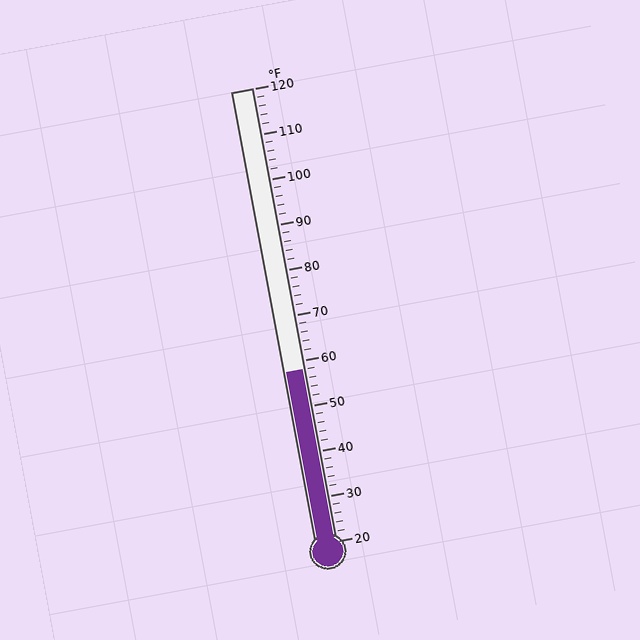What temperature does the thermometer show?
The thermometer shows approximately 58°F.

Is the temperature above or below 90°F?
The temperature is below 90°F.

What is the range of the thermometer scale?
The thermometer scale ranges from 20°F to 120°F.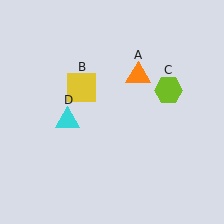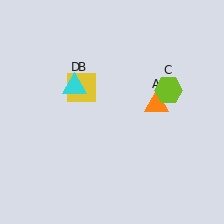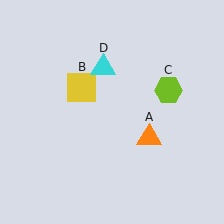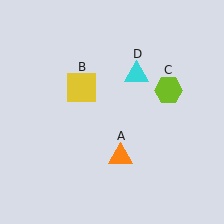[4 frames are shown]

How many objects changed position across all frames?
2 objects changed position: orange triangle (object A), cyan triangle (object D).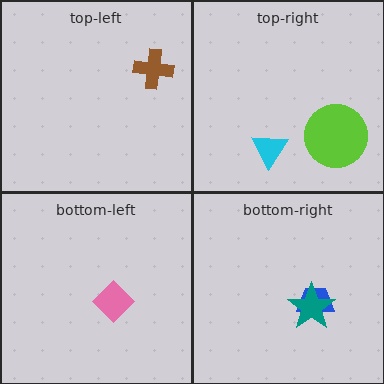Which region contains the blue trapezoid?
The bottom-right region.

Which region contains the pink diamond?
The bottom-left region.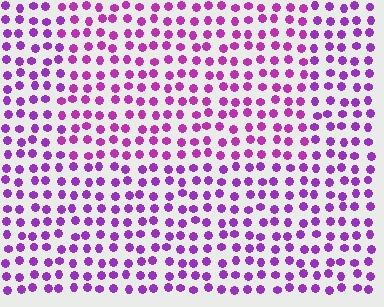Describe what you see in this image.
The image is filled with small purple elements in a uniform arrangement. A rectangle-shaped region is visible where the elements are tinted to a slightly different hue, forming a subtle color boundary.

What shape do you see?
I see a rectangle.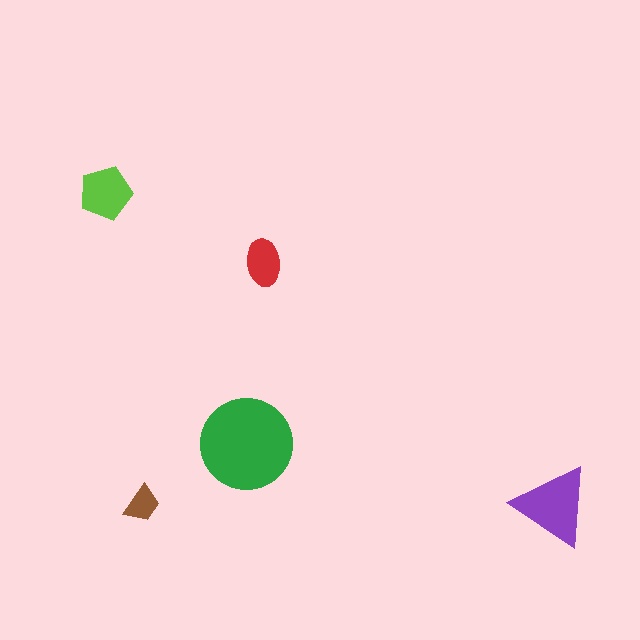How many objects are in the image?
There are 5 objects in the image.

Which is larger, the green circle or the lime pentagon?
The green circle.